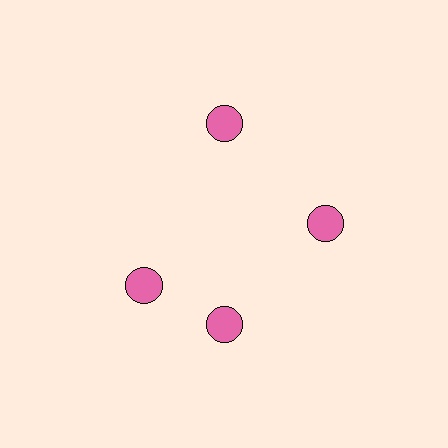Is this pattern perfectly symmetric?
No. The 4 pink circles are arranged in a ring, but one element near the 9 o'clock position is rotated out of alignment along the ring, breaking the 4-fold rotational symmetry.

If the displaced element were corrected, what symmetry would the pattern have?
It would have 4-fold rotational symmetry — the pattern would map onto itself every 90 degrees.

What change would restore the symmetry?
The symmetry would be restored by rotating it back into even spacing with its neighbors so that all 4 circles sit at equal angles and equal distance from the center.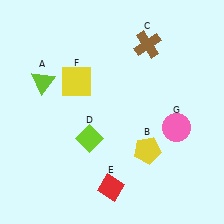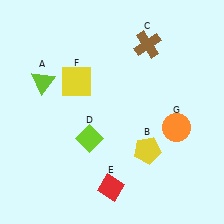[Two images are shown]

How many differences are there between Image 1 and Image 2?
There is 1 difference between the two images.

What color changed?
The circle (G) changed from pink in Image 1 to orange in Image 2.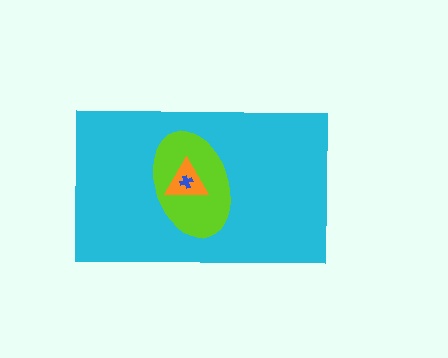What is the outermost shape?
The cyan rectangle.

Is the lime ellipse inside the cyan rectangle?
Yes.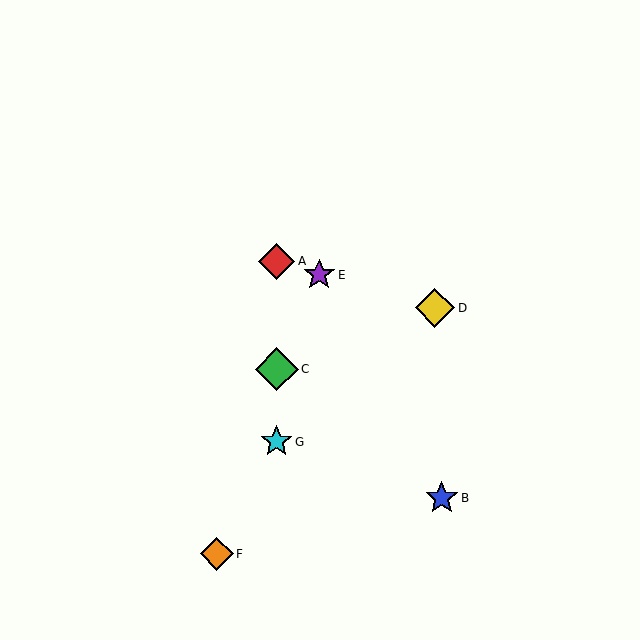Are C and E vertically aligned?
No, C is at x≈277 and E is at x≈319.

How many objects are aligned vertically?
3 objects (A, C, G) are aligned vertically.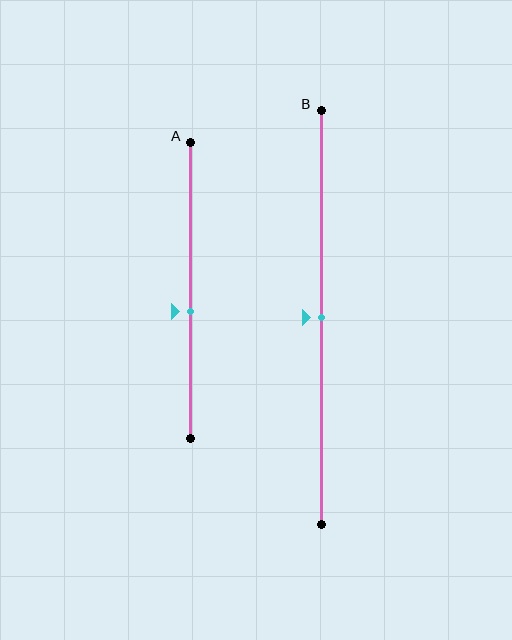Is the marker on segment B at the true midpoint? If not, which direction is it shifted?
Yes, the marker on segment B is at the true midpoint.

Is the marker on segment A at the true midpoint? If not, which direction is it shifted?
No, the marker on segment A is shifted downward by about 7% of the segment length.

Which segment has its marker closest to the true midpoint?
Segment B has its marker closest to the true midpoint.